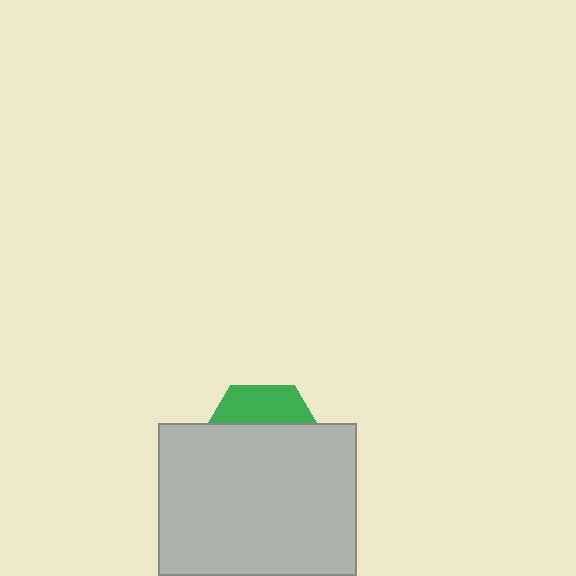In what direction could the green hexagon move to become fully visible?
The green hexagon could move up. That would shift it out from behind the light gray rectangle entirely.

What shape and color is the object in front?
The object in front is a light gray rectangle.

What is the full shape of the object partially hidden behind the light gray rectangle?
The partially hidden object is a green hexagon.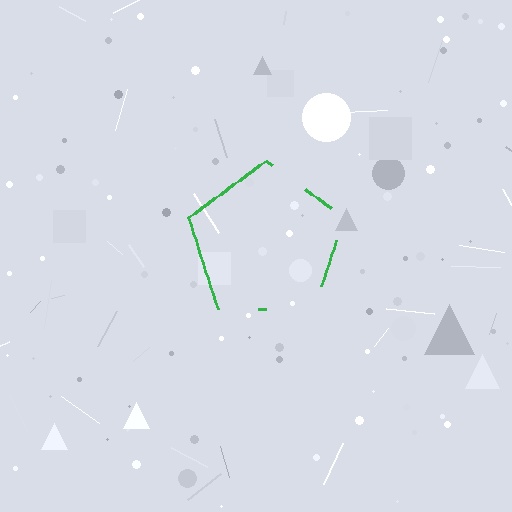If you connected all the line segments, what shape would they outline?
They would outline a pentagon.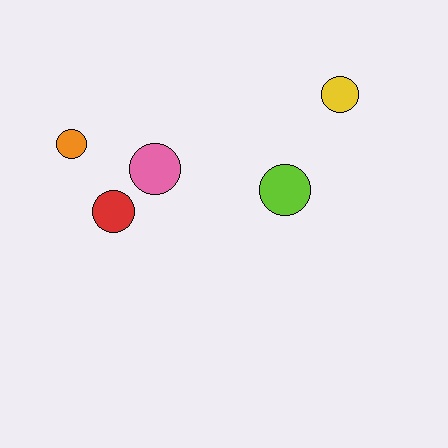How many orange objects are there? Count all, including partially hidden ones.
There is 1 orange object.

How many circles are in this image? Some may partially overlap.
There are 5 circles.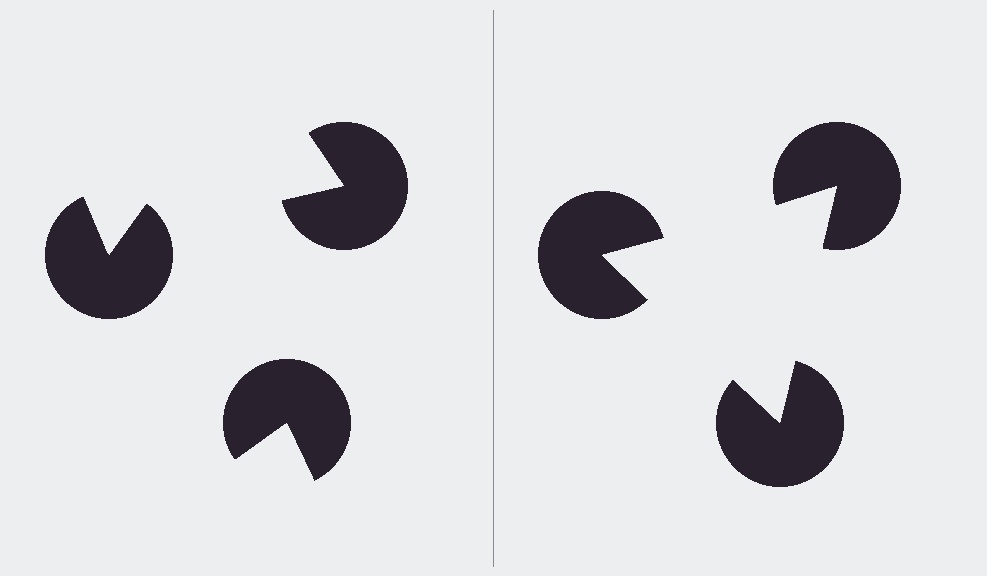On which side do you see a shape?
An illusory triangle appears on the right side. On the left side the wedge cuts are rotated, so no coherent shape forms.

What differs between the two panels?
The pac-man discs are positioned identically on both sides; only the wedge orientations differ. On the right they align to a triangle; on the left they are misaligned.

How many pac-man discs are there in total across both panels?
6 — 3 on each side.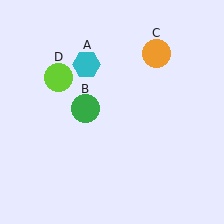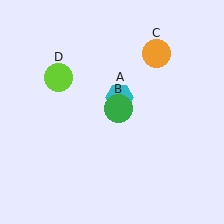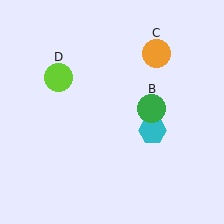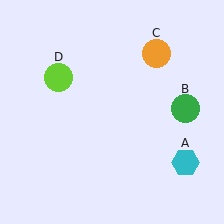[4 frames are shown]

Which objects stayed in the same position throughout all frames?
Orange circle (object C) and lime circle (object D) remained stationary.